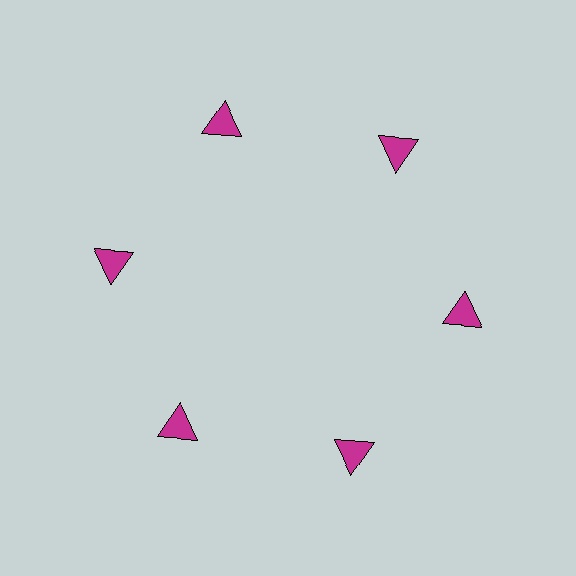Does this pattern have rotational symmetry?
Yes, this pattern has 6-fold rotational symmetry. It looks the same after rotating 60 degrees around the center.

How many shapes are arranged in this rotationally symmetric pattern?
There are 6 shapes, arranged in 6 groups of 1.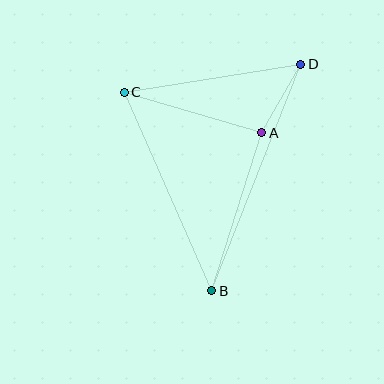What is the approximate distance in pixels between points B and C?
The distance between B and C is approximately 217 pixels.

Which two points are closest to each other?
Points A and D are closest to each other.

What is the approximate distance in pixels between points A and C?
The distance between A and C is approximately 143 pixels.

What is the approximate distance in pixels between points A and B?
The distance between A and B is approximately 165 pixels.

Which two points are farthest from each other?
Points B and D are farthest from each other.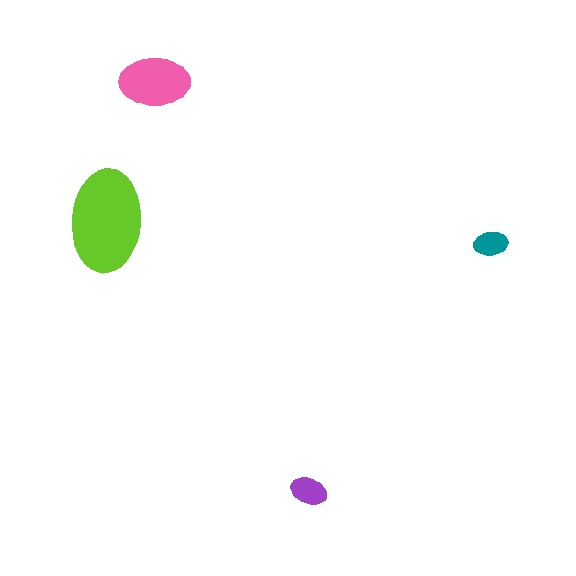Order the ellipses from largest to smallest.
the lime one, the pink one, the purple one, the teal one.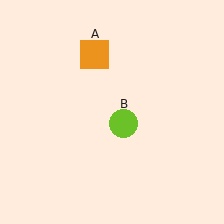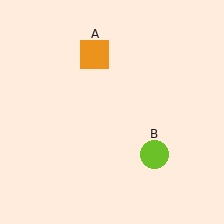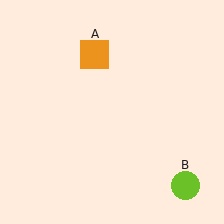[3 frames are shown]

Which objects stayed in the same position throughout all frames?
Orange square (object A) remained stationary.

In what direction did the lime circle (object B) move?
The lime circle (object B) moved down and to the right.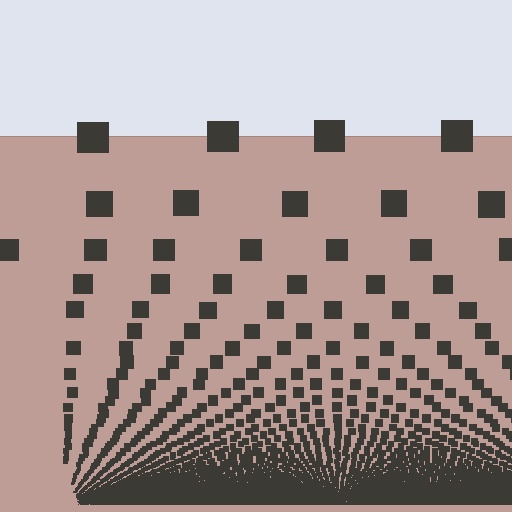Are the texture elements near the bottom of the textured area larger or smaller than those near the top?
Smaller. The gradient is inverted — elements near the bottom are smaller and denser.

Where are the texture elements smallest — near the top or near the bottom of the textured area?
Near the bottom.